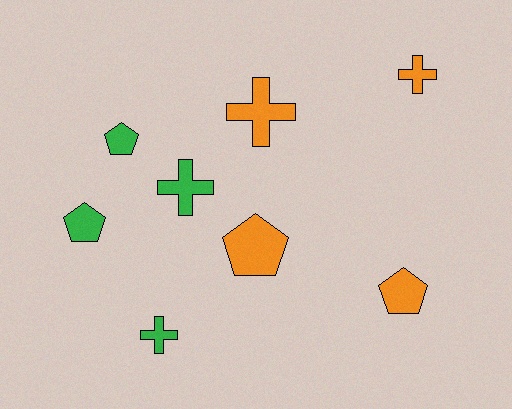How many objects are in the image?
There are 8 objects.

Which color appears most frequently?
Green, with 4 objects.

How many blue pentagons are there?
There are no blue pentagons.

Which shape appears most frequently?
Pentagon, with 4 objects.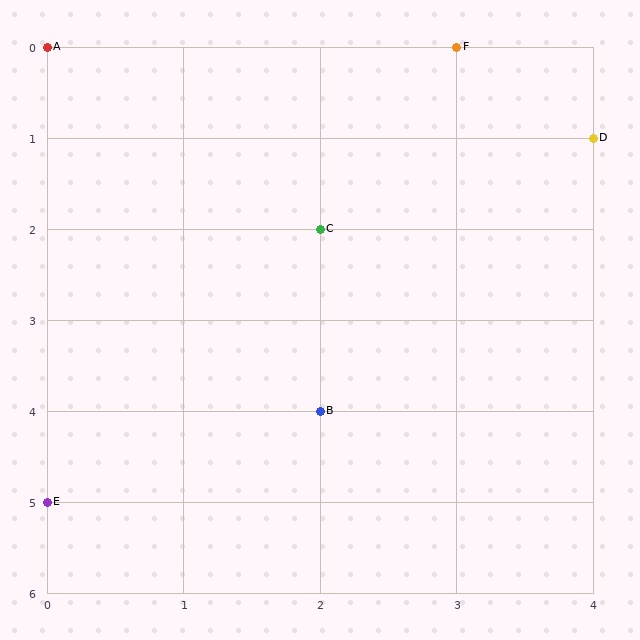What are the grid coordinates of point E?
Point E is at grid coordinates (0, 5).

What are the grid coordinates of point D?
Point D is at grid coordinates (4, 1).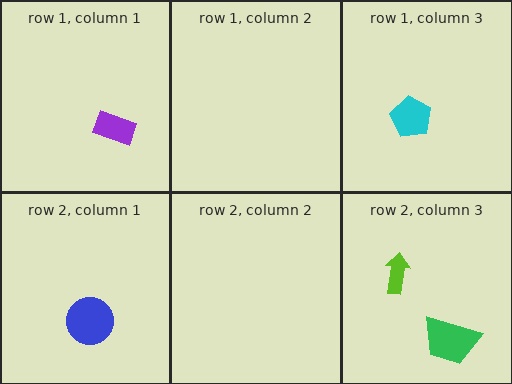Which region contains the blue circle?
The row 2, column 1 region.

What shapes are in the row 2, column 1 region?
The blue circle.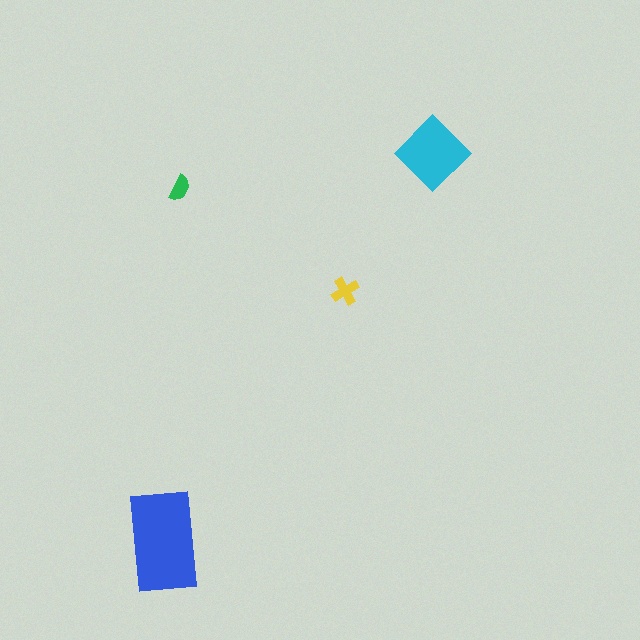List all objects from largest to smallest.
The blue rectangle, the cyan diamond, the yellow cross, the green semicircle.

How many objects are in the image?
There are 4 objects in the image.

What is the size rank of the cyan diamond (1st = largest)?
2nd.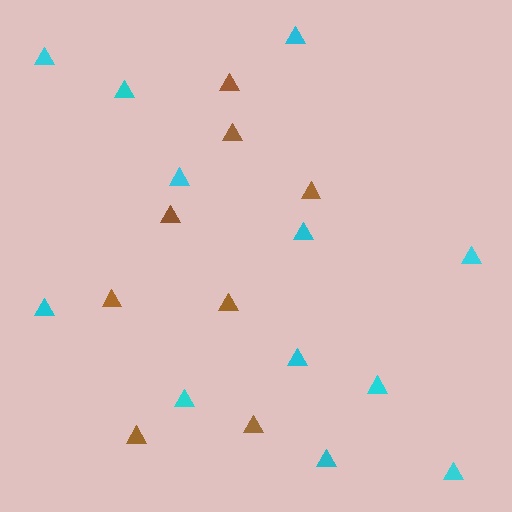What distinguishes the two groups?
There are 2 groups: one group of brown triangles (8) and one group of cyan triangles (12).